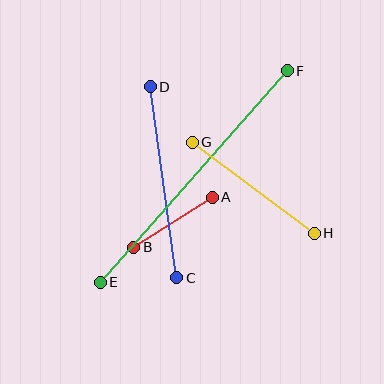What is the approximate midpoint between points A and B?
The midpoint is at approximately (173, 222) pixels.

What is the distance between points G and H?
The distance is approximately 152 pixels.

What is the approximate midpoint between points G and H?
The midpoint is at approximately (253, 188) pixels.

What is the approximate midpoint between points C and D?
The midpoint is at approximately (164, 182) pixels.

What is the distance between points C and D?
The distance is approximately 193 pixels.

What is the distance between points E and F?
The distance is approximately 282 pixels.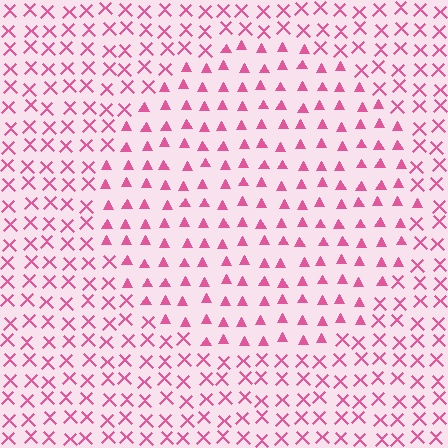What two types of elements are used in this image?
The image uses triangles inside the circle region and X marks outside it.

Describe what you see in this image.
The image is filled with small pink elements arranged in a uniform grid. A circle-shaped region contains triangles, while the surrounding area contains X marks. The boundary is defined purely by the change in element shape.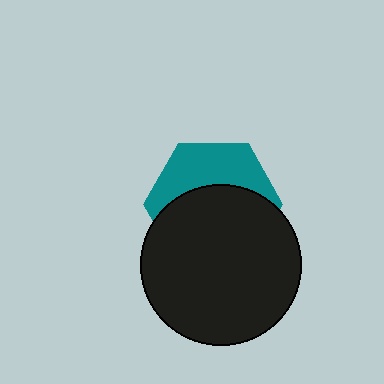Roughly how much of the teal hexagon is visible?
A small part of it is visible (roughly 40%).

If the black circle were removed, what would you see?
You would see the complete teal hexagon.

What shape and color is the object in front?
The object in front is a black circle.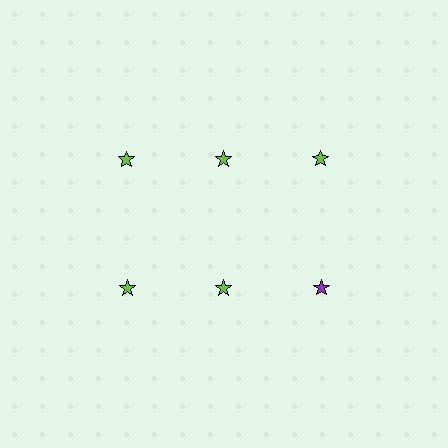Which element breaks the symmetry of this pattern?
The purple star in the second row, center column breaks the symmetry. All other shapes are lime stars.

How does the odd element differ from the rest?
It has a different color: purple instead of lime.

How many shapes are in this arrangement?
There are 6 shapes arranged in a grid pattern.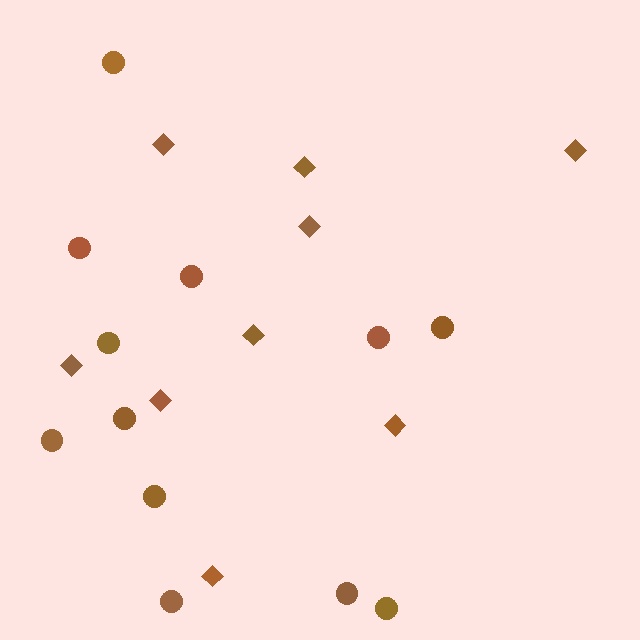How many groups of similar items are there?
There are 2 groups: one group of circles (12) and one group of diamonds (9).